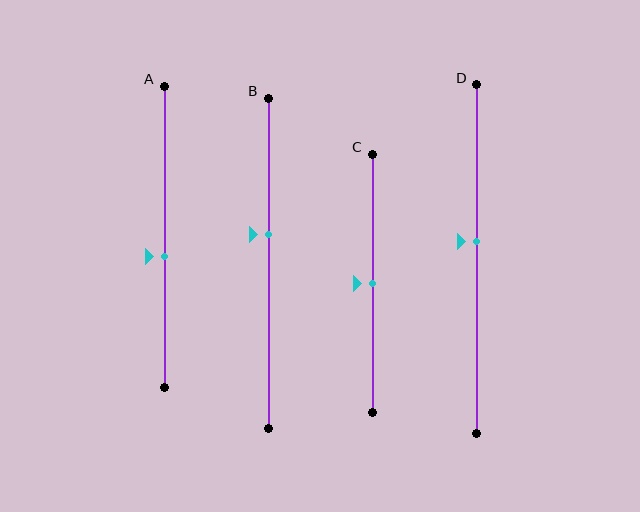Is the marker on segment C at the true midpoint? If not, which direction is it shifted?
Yes, the marker on segment C is at the true midpoint.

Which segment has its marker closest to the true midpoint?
Segment C has its marker closest to the true midpoint.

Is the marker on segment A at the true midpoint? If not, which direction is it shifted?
No, the marker on segment A is shifted downward by about 7% of the segment length.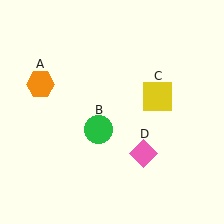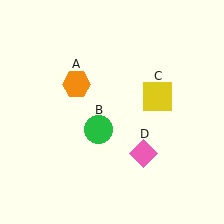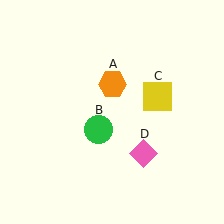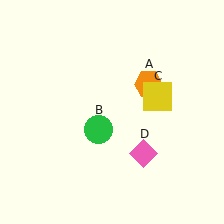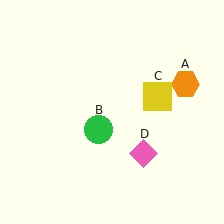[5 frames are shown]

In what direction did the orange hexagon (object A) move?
The orange hexagon (object A) moved right.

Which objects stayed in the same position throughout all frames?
Green circle (object B) and yellow square (object C) and pink diamond (object D) remained stationary.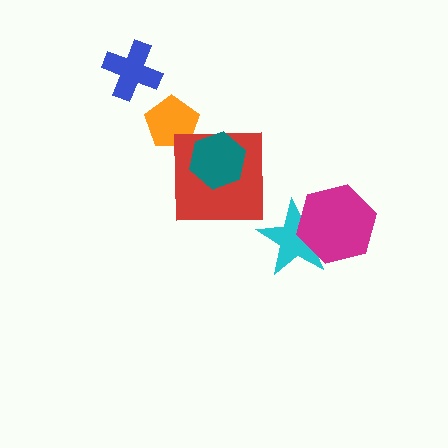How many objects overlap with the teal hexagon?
1 object overlaps with the teal hexagon.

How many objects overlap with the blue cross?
0 objects overlap with the blue cross.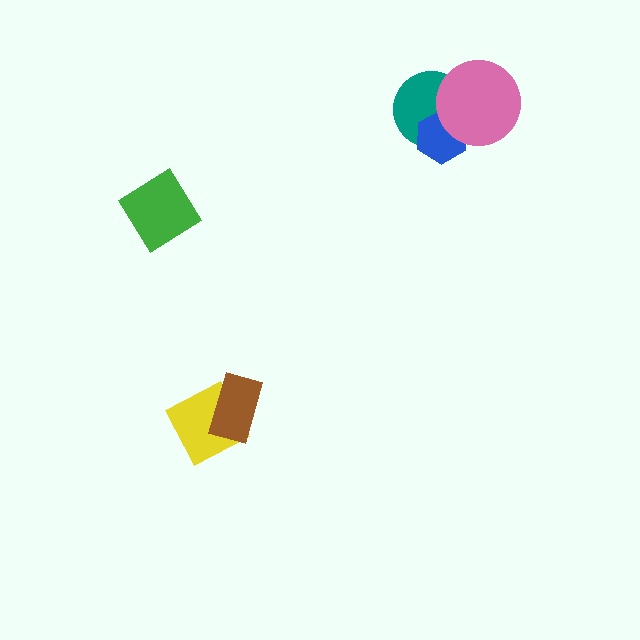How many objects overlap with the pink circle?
2 objects overlap with the pink circle.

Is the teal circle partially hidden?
Yes, it is partially covered by another shape.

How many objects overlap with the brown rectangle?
1 object overlaps with the brown rectangle.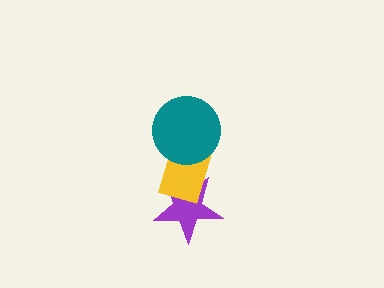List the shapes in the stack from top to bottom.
From top to bottom: the teal circle, the yellow rectangle, the purple star.